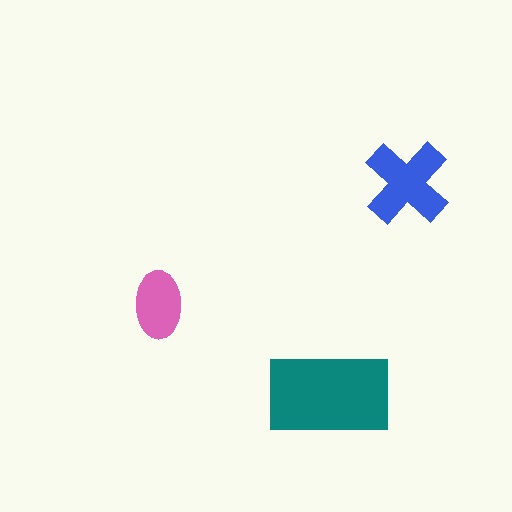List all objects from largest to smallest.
The teal rectangle, the blue cross, the pink ellipse.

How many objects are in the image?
There are 3 objects in the image.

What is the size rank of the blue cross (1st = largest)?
2nd.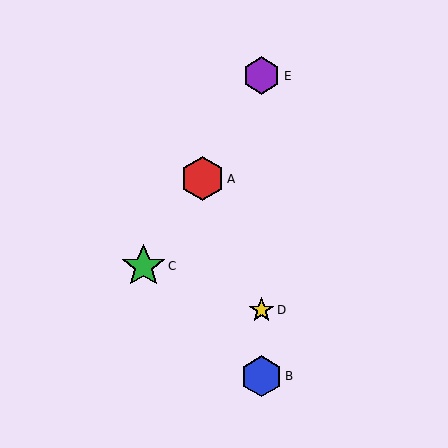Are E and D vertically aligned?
Yes, both are at x≈262.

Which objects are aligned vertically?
Objects B, D, E are aligned vertically.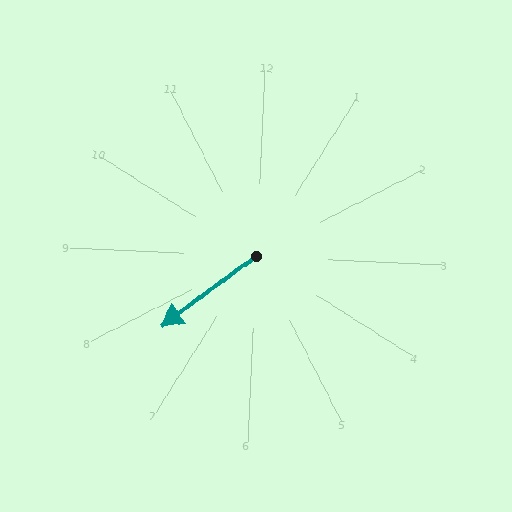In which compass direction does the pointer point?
Southwest.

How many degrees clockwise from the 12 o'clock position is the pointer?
Approximately 231 degrees.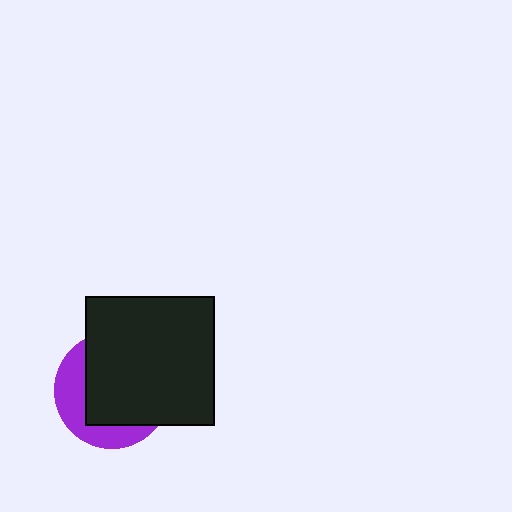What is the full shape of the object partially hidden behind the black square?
The partially hidden object is a purple circle.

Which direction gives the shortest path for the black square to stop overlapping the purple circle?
Moving toward the upper-right gives the shortest separation.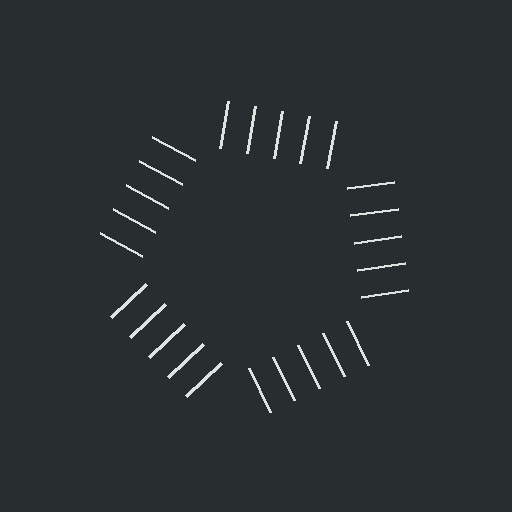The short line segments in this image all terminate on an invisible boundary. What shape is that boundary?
An illusory pentagon — the line segments terminate on its edges but no continuous stroke is drawn.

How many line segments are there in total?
25 — 5 along each of the 5 edges.